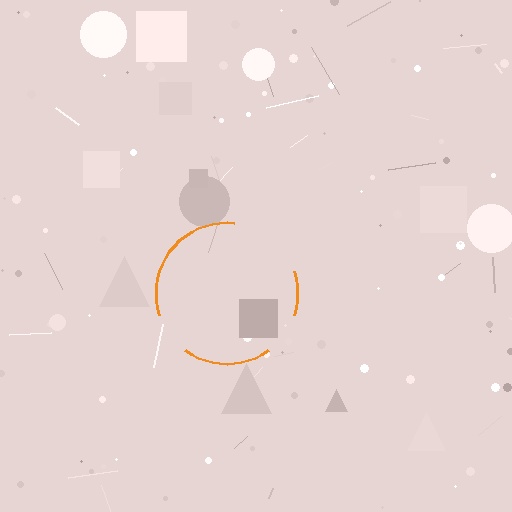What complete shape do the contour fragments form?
The contour fragments form a circle.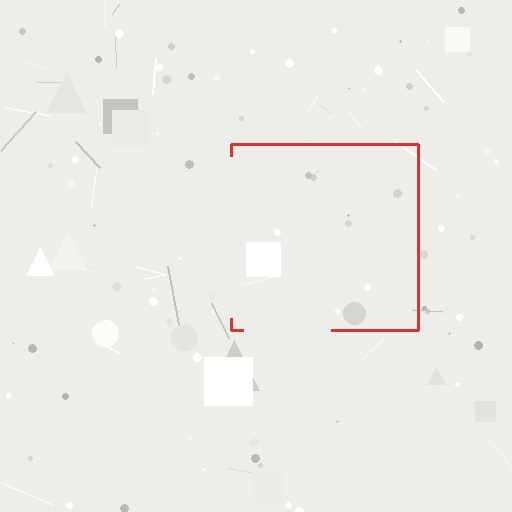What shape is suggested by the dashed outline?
The dashed outline suggests a square.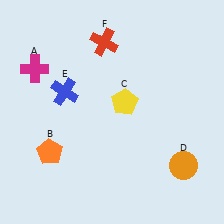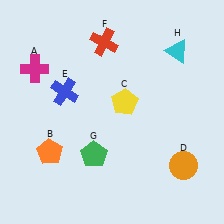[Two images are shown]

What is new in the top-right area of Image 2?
A cyan triangle (H) was added in the top-right area of Image 2.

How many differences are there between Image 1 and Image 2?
There are 2 differences between the two images.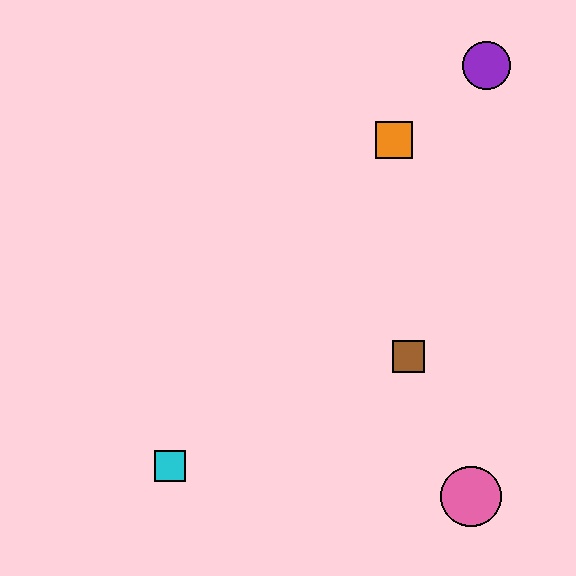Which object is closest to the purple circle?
The orange square is closest to the purple circle.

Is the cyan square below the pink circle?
No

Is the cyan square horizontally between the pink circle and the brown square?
No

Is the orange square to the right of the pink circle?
No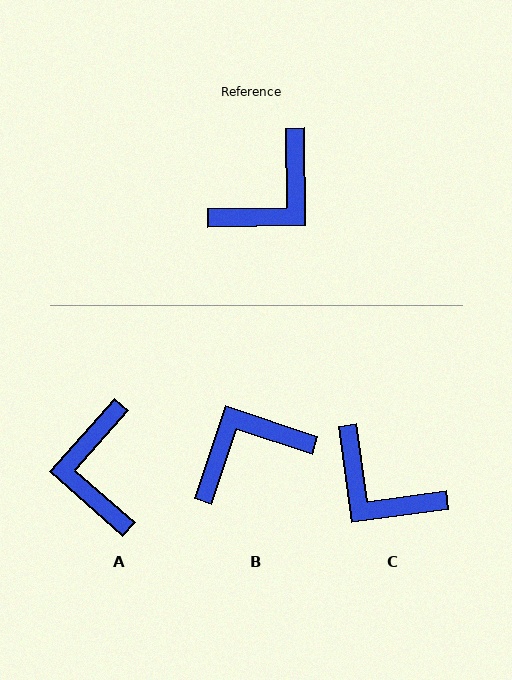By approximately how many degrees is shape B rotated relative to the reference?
Approximately 161 degrees counter-clockwise.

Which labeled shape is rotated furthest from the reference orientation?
B, about 161 degrees away.